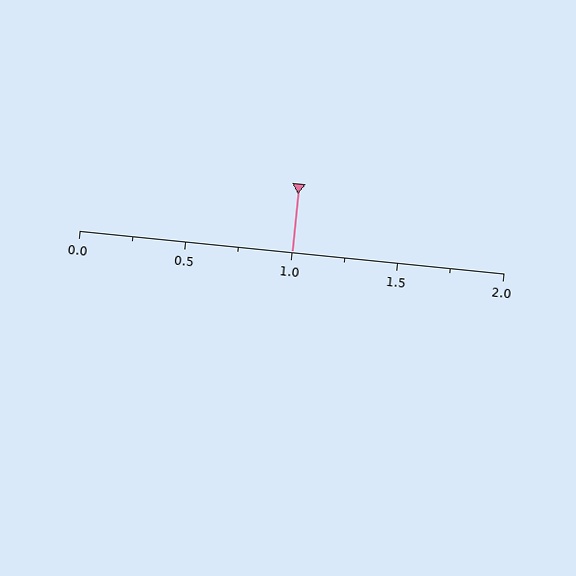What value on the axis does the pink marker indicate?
The marker indicates approximately 1.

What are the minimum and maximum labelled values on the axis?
The axis runs from 0.0 to 2.0.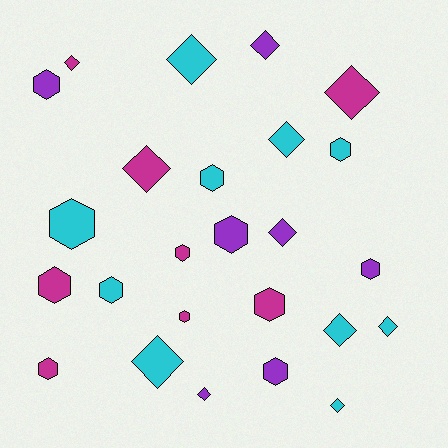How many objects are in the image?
There are 25 objects.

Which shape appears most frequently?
Hexagon, with 13 objects.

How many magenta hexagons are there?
There are 5 magenta hexagons.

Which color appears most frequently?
Cyan, with 10 objects.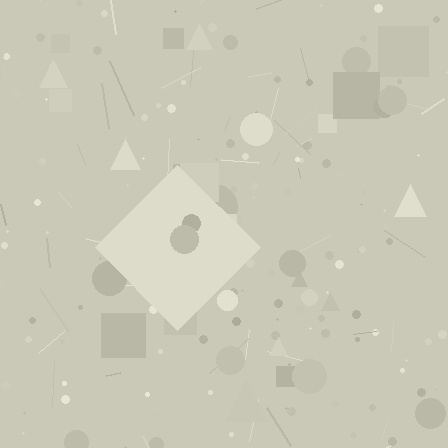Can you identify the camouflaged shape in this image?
The camouflaged shape is a diamond.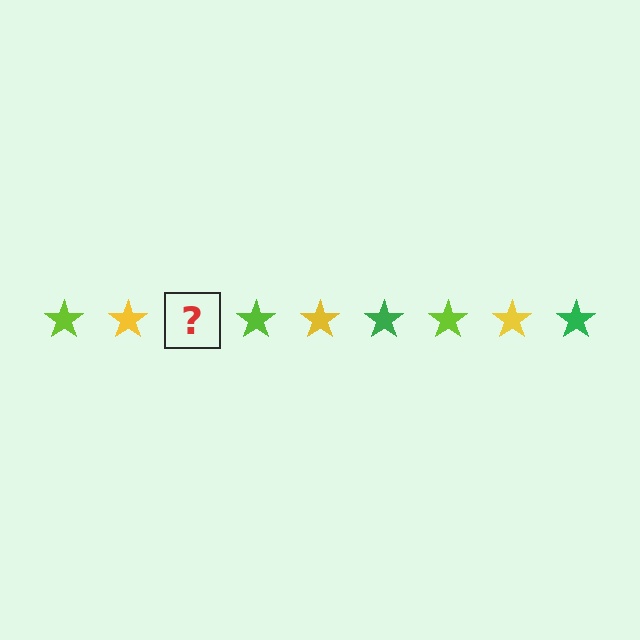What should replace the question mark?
The question mark should be replaced with a green star.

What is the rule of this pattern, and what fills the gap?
The rule is that the pattern cycles through lime, yellow, green stars. The gap should be filled with a green star.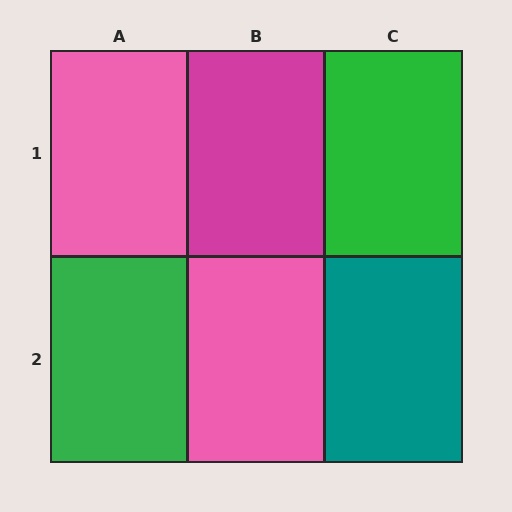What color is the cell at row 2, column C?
Teal.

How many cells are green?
2 cells are green.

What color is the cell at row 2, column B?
Pink.